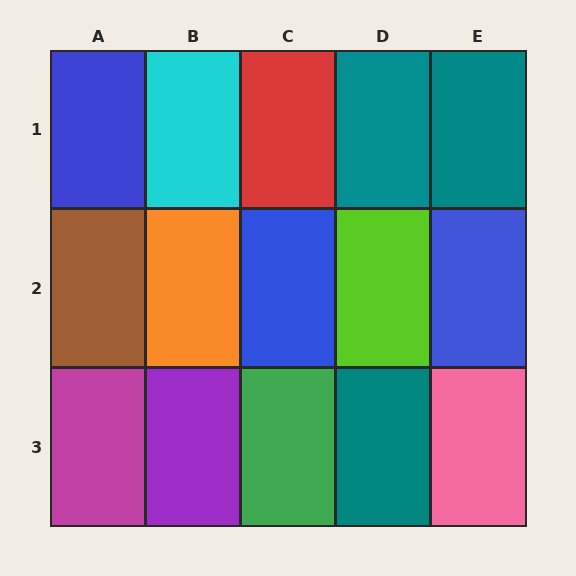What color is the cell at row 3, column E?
Pink.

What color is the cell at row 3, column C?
Green.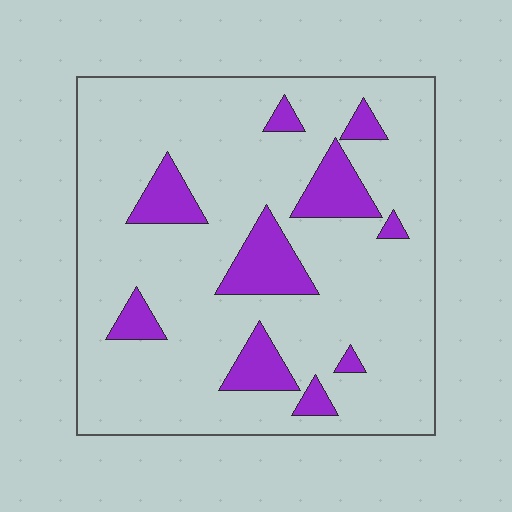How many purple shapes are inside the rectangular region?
10.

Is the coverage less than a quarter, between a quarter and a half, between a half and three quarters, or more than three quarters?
Less than a quarter.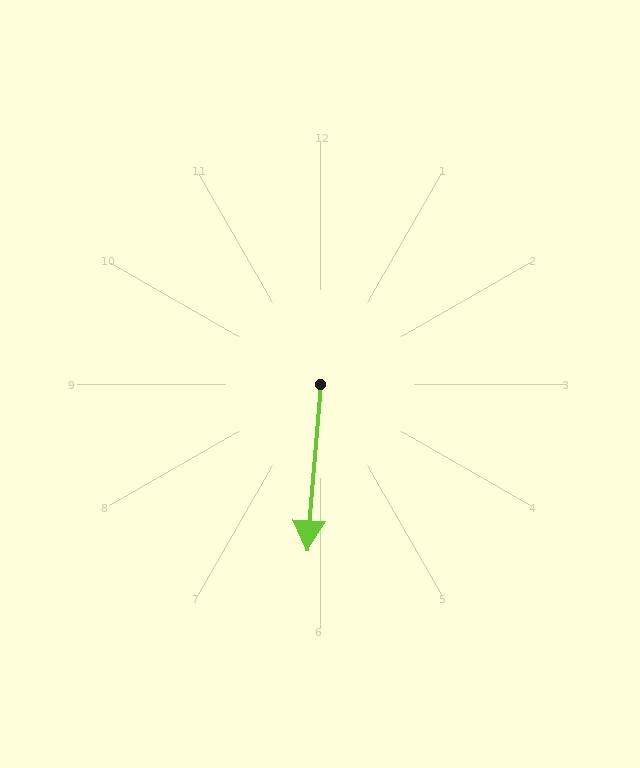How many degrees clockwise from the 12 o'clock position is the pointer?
Approximately 185 degrees.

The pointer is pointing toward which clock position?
Roughly 6 o'clock.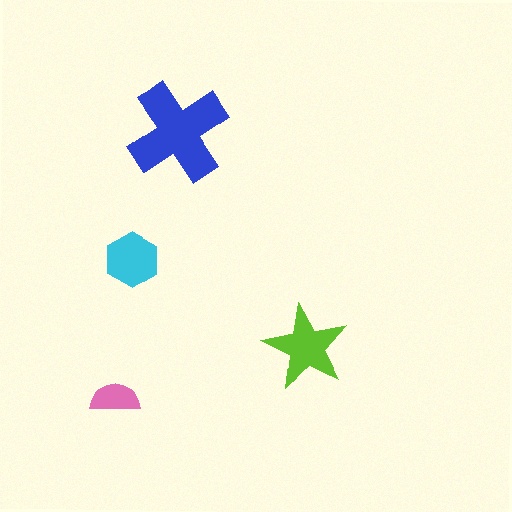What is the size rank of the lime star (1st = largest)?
2nd.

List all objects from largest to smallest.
The blue cross, the lime star, the cyan hexagon, the pink semicircle.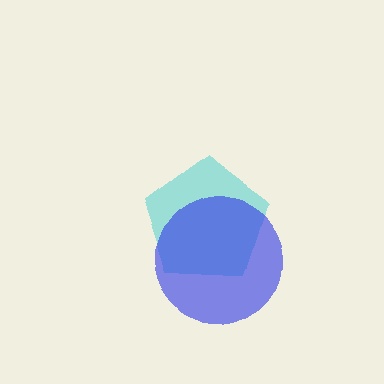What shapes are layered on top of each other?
The layered shapes are: a cyan pentagon, a blue circle.